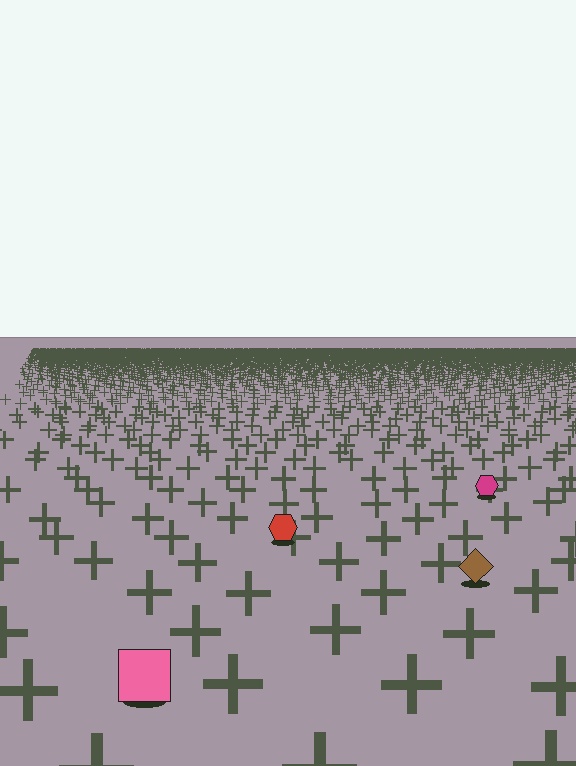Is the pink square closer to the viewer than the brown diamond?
Yes. The pink square is closer — you can tell from the texture gradient: the ground texture is coarser near it.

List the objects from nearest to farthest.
From nearest to farthest: the pink square, the brown diamond, the red hexagon, the magenta hexagon.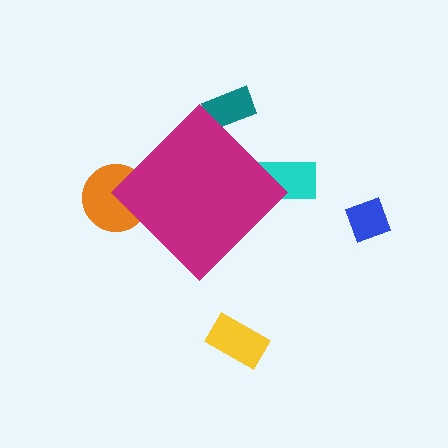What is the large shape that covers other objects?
A magenta diamond.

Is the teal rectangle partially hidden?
Yes, the teal rectangle is partially hidden behind the magenta diamond.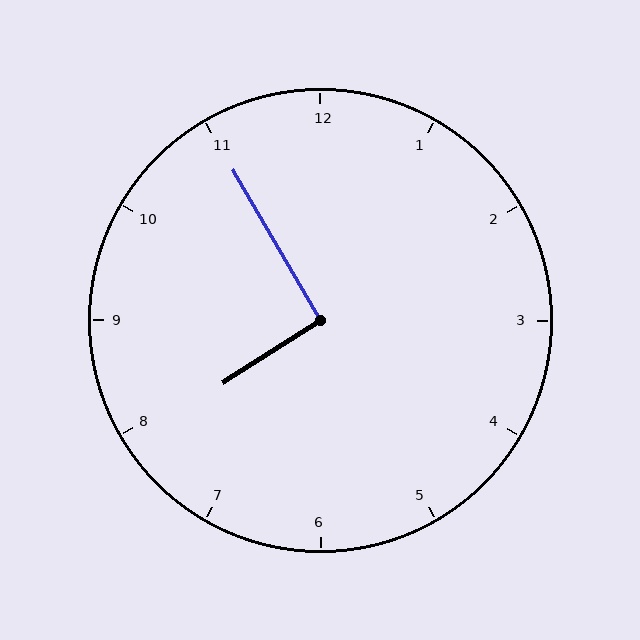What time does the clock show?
7:55.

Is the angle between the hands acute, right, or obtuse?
It is right.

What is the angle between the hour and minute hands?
Approximately 92 degrees.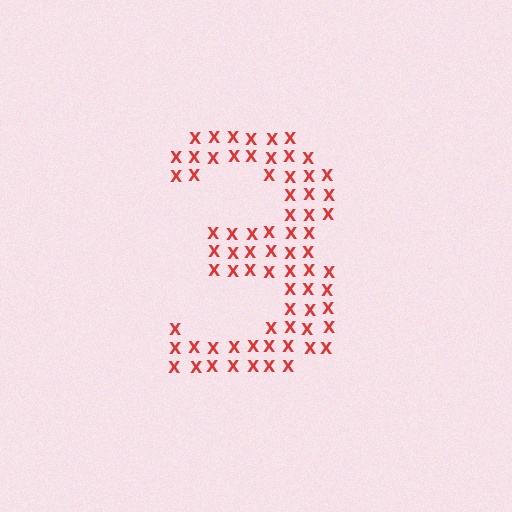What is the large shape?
The large shape is the digit 3.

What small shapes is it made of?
It is made of small letter X's.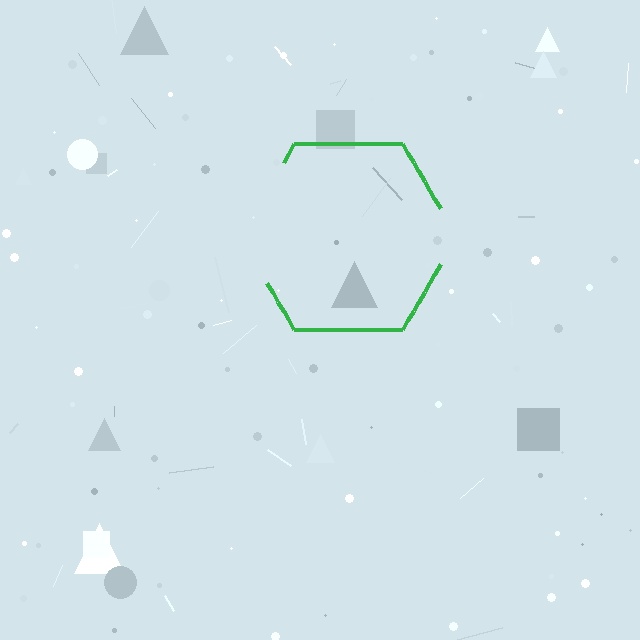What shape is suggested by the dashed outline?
The dashed outline suggests a hexagon.